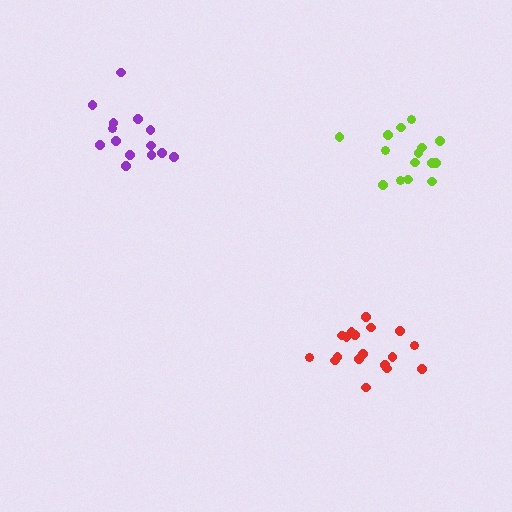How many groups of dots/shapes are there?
There are 3 groups.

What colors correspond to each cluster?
The clusters are colored: lime, purple, red.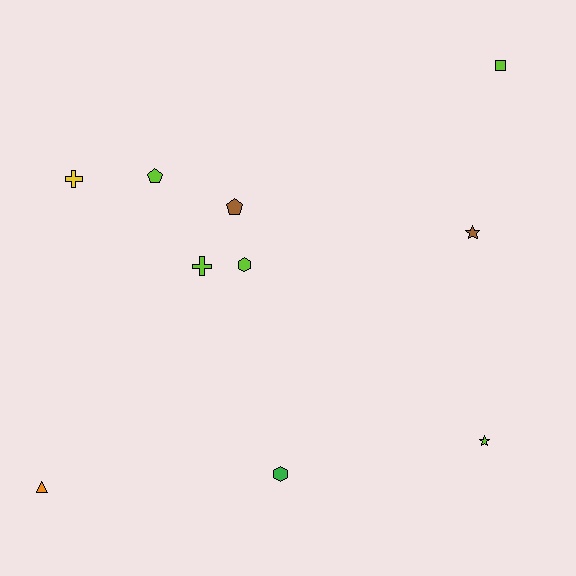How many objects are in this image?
There are 10 objects.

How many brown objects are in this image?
There are 2 brown objects.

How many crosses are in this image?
There are 2 crosses.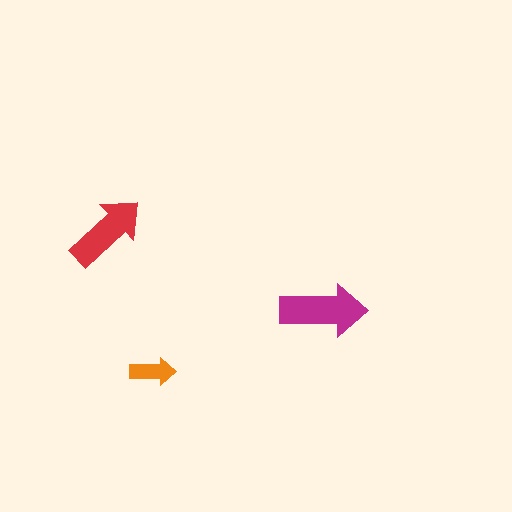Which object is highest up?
The red arrow is topmost.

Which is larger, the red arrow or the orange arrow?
The red one.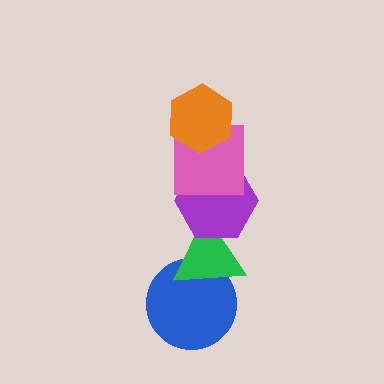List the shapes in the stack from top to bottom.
From top to bottom: the orange hexagon, the pink square, the purple hexagon, the green triangle, the blue circle.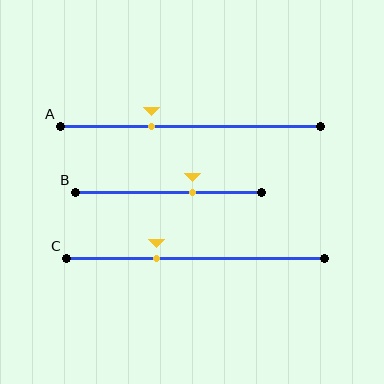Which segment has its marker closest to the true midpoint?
Segment B has its marker closest to the true midpoint.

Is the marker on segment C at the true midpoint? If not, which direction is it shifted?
No, the marker on segment C is shifted to the left by about 15% of the segment length.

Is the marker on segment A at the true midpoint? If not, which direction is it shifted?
No, the marker on segment A is shifted to the left by about 15% of the segment length.